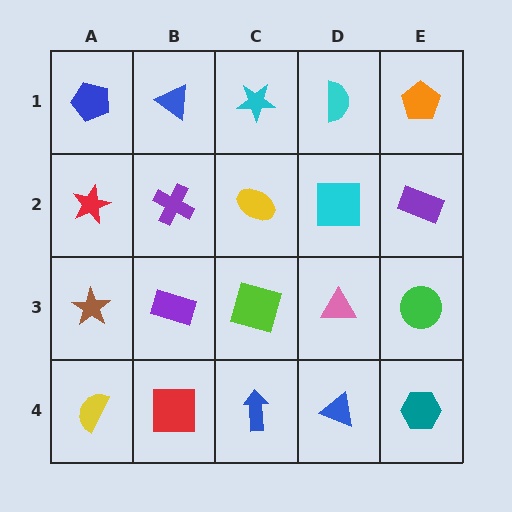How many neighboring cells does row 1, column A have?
2.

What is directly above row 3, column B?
A purple cross.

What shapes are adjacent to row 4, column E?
A green circle (row 3, column E), a blue triangle (row 4, column D).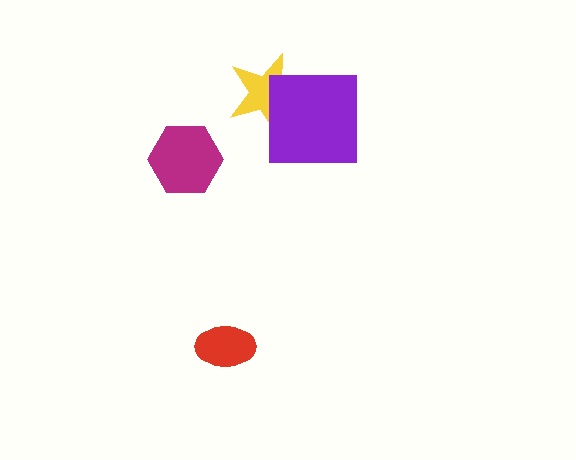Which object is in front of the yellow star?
The purple square is in front of the yellow star.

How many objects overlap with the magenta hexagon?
0 objects overlap with the magenta hexagon.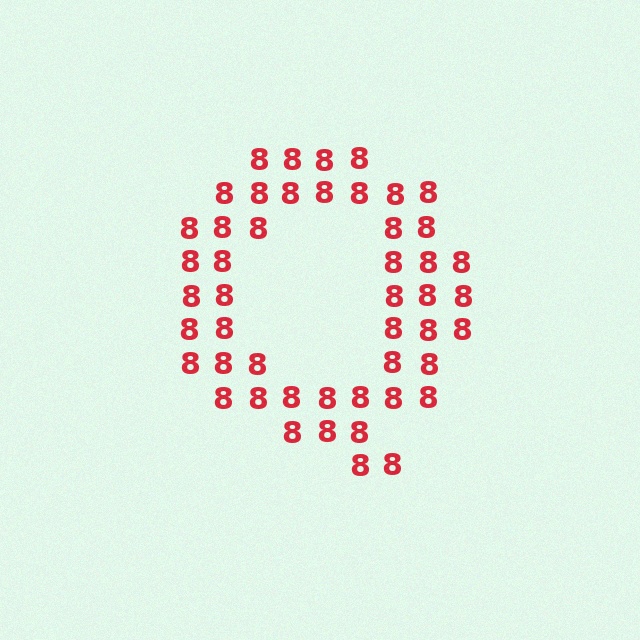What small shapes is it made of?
It is made of small digit 8's.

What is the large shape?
The large shape is the letter Q.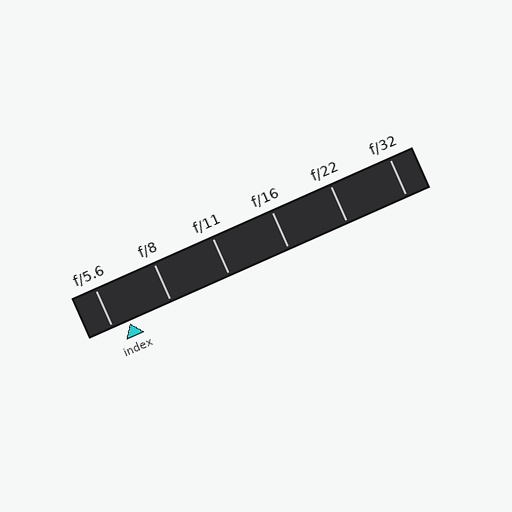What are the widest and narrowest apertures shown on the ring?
The widest aperture shown is f/5.6 and the narrowest is f/32.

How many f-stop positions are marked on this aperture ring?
There are 6 f-stop positions marked.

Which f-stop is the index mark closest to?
The index mark is closest to f/5.6.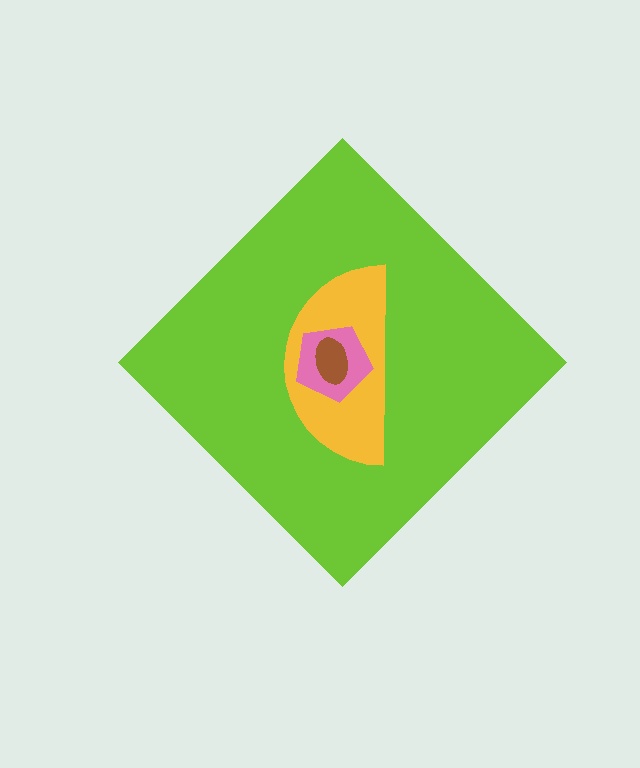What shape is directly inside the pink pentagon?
The brown ellipse.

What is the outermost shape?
The lime diamond.